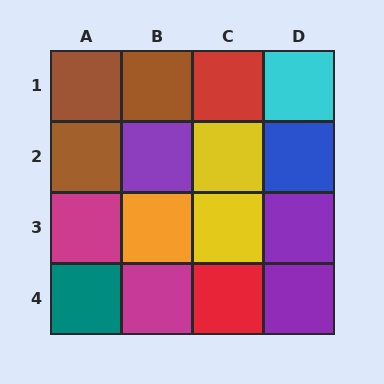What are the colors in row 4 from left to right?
Teal, magenta, red, purple.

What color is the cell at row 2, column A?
Brown.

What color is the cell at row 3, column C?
Yellow.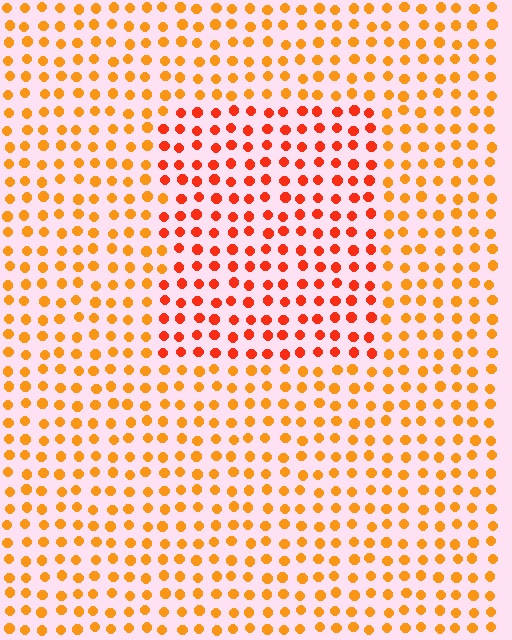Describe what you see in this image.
The image is filled with small orange elements in a uniform arrangement. A rectangle-shaped region is visible where the elements are tinted to a slightly different hue, forming a subtle color boundary.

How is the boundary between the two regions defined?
The boundary is defined purely by a slight shift in hue (about 28 degrees). Spacing, size, and orientation are identical on both sides.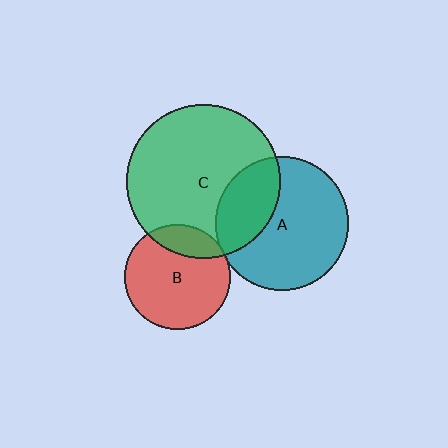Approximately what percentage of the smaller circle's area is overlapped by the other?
Approximately 5%.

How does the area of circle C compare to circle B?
Approximately 2.1 times.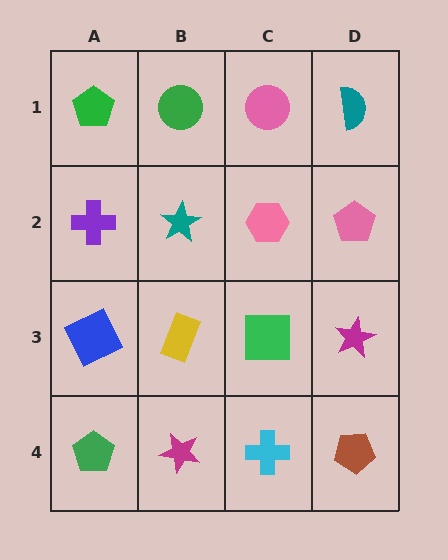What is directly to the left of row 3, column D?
A green square.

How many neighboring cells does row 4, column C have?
3.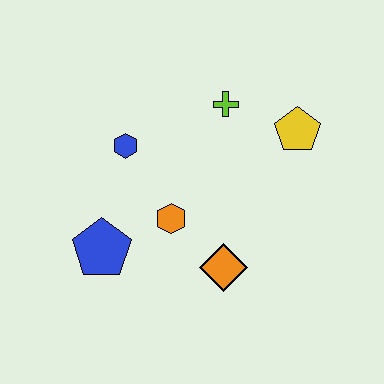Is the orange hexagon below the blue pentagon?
No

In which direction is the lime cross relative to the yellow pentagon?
The lime cross is to the left of the yellow pentagon.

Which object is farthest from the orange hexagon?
The yellow pentagon is farthest from the orange hexagon.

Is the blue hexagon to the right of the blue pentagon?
Yes